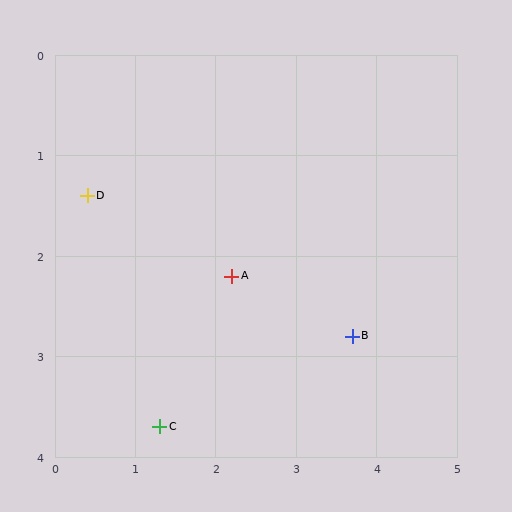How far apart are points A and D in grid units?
Points A and D are about 2.0 grid units apart.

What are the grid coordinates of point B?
Point B is at approximately (3.7, 2.8).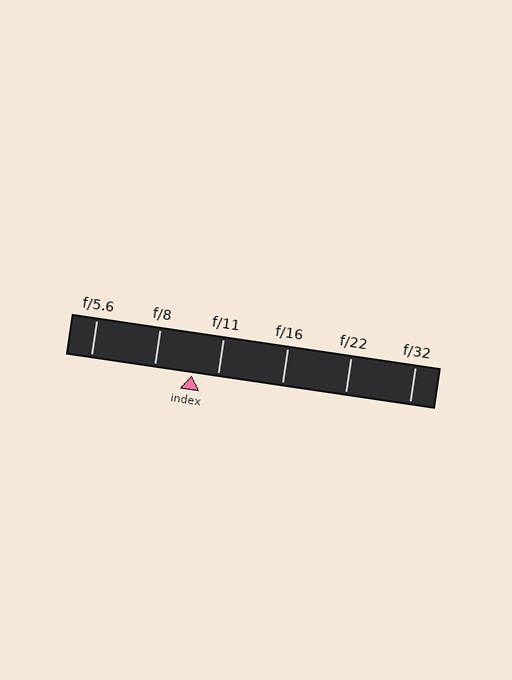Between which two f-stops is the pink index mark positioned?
The index mark is between f/8 and f/11.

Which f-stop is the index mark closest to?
The index mark is closest to f/11.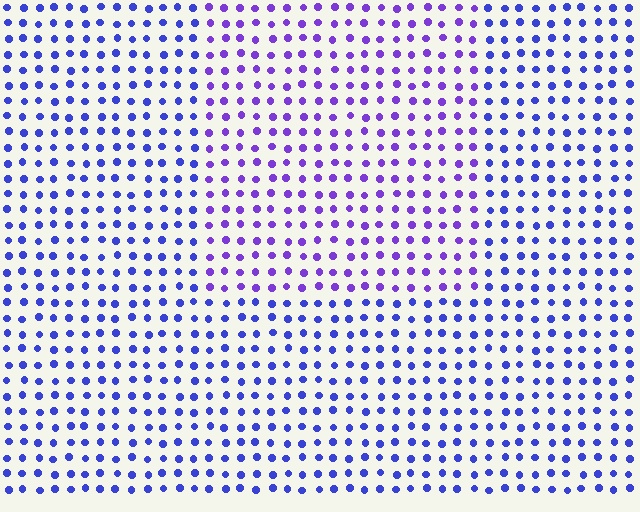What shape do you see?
I see a rectangle.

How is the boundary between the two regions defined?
The boundary is defined purely by a slight shift in hue (about 30 degrees). Spacing, size, and orientation are identical on both sides.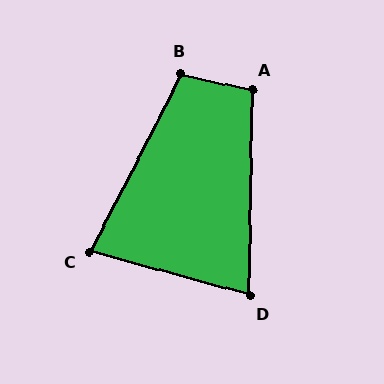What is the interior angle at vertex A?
Approximately 102 degrees (obtuse).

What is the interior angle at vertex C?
Approximately 78 degrees (acute).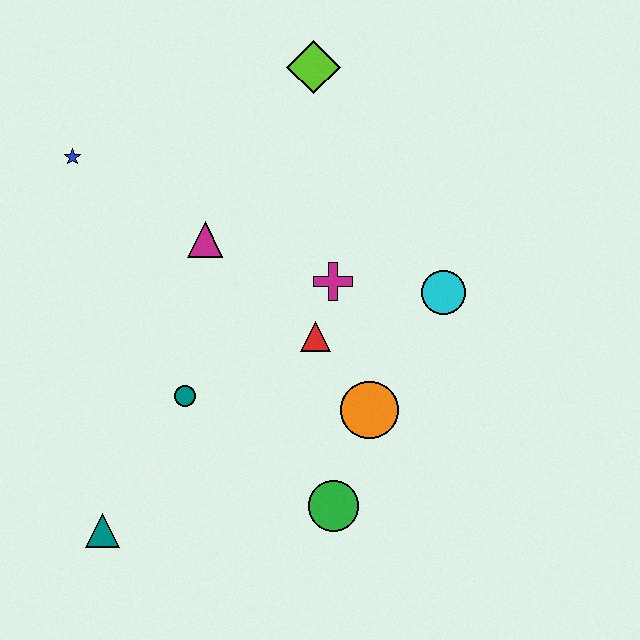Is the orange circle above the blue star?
No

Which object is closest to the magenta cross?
The red triangle is closest to the magenta cross.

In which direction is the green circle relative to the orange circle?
The green circle is below the orange circle.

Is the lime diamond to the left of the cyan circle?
Yes